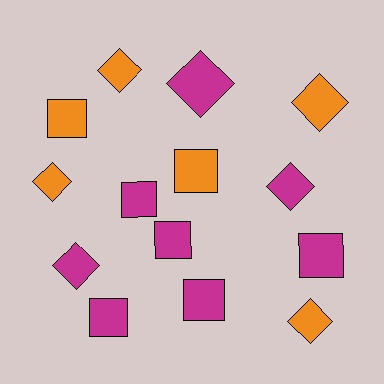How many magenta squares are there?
There are 5 magenta squares.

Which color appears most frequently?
Magenta, with 8 objects.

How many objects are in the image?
There are 14 objects.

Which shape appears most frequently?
Diamond, with 7 objects.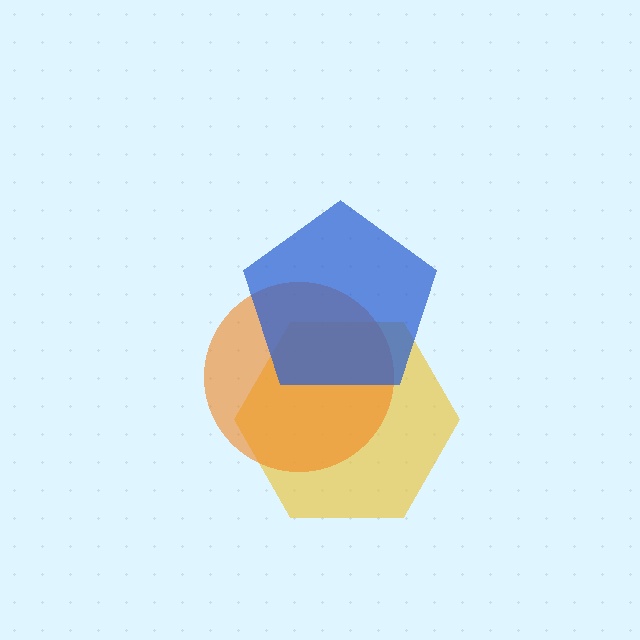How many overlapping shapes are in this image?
There are 3 overlapping shapes in the image.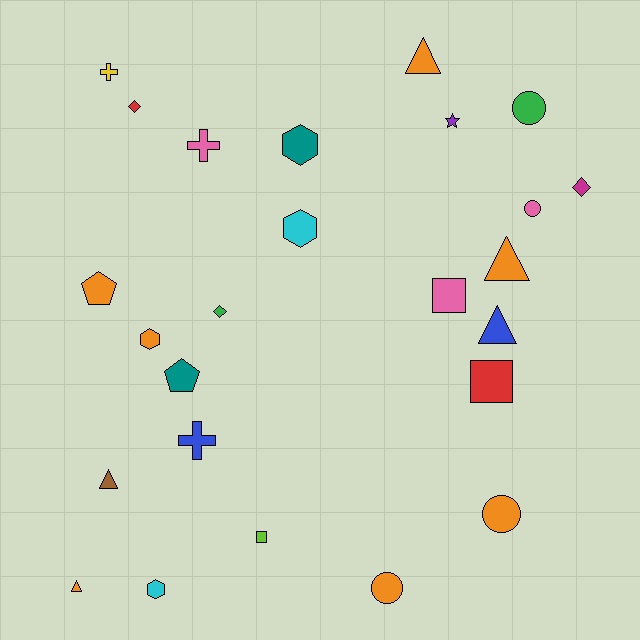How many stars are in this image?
There is 1 star.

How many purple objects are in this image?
There is 1 purple object.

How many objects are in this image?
There are 25 objects.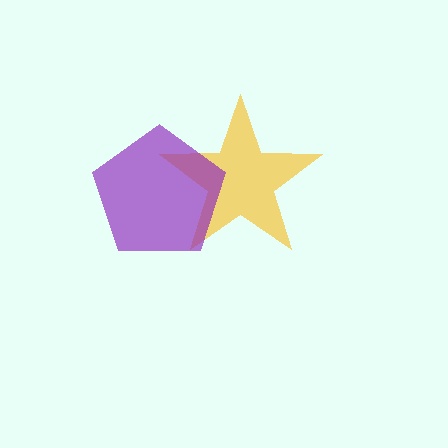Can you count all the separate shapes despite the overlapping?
Yes, there are 2 separate shapes.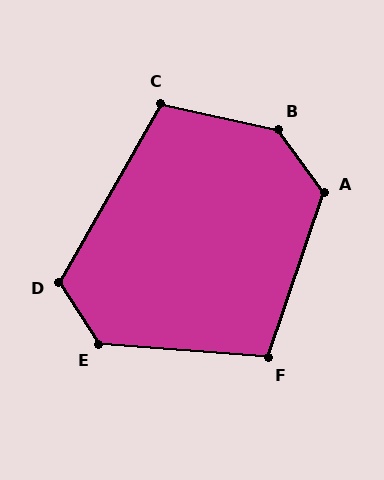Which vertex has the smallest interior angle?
F, at approximately 104 degrees.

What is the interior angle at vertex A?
Approximately 126 degrees (obtuse).